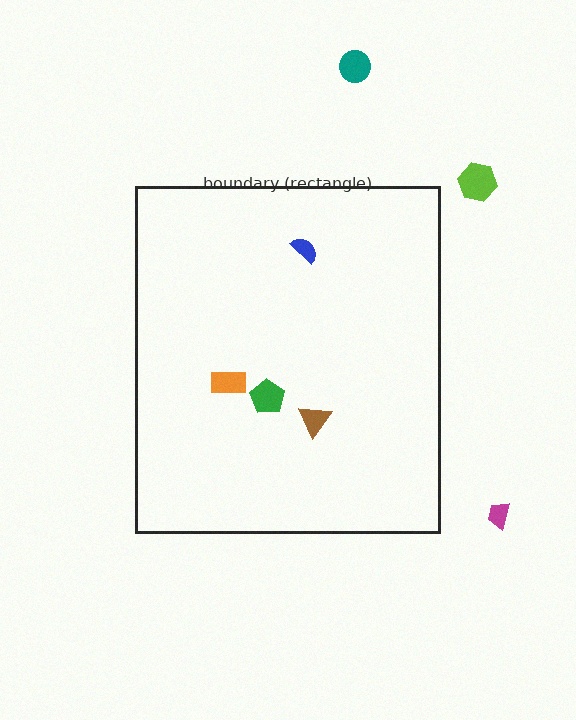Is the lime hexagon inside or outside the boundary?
Outside.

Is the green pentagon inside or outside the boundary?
Inside.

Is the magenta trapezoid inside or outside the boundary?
Outside.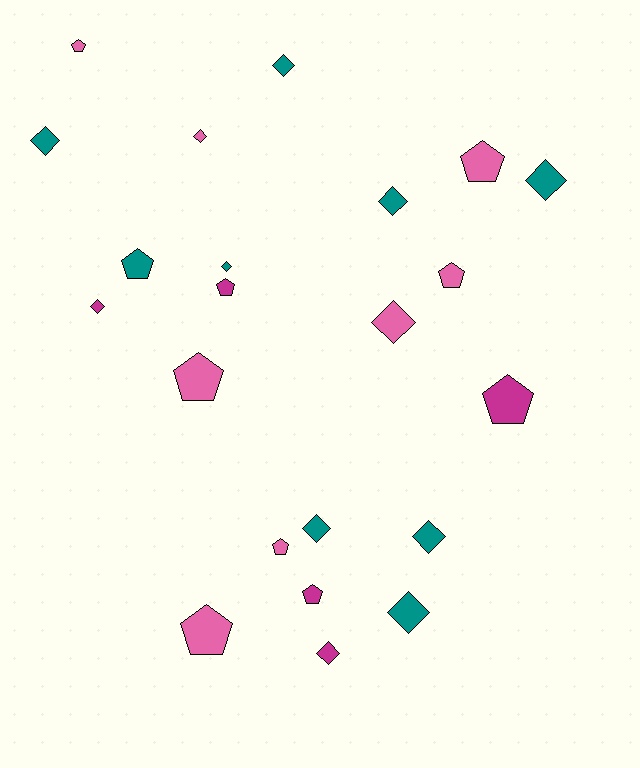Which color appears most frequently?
Teal, with 9 objects.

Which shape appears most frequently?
Diamond, with 12 objects.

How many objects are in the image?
There are 22 objects.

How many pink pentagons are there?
There are 6 pink pentagons.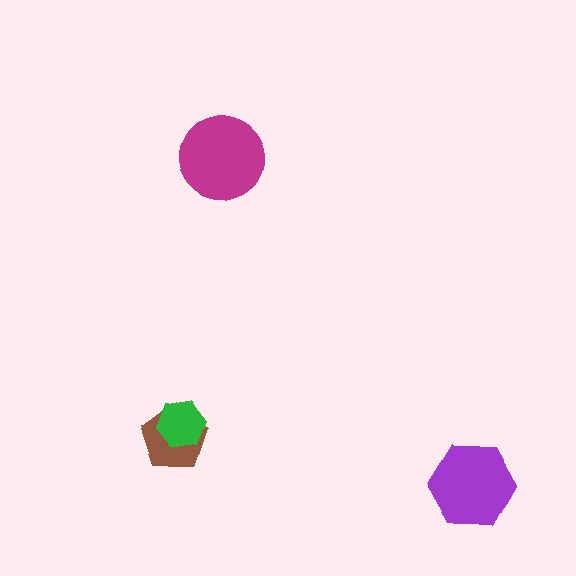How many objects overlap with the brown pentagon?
1 object overlaps with the brown pentagon.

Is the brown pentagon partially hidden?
Yes, it is partially covered by another shape.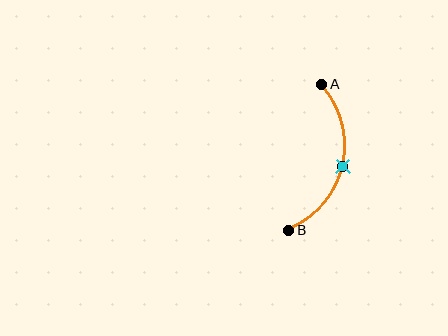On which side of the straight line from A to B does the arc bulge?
The arc bulges to the right of the straight line connecting A and B.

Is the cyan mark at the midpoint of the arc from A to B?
Yes. The cyan mark lies on the arc at equal arc-length from both A and B — it is the arc midpoint.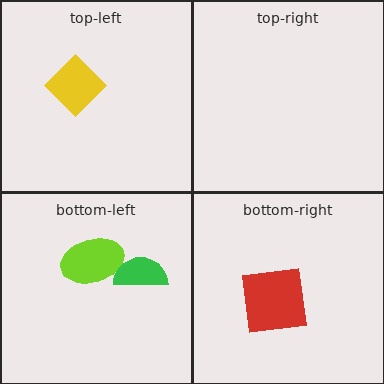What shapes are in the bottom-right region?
The red square.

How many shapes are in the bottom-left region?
2.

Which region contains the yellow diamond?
The top-left region.